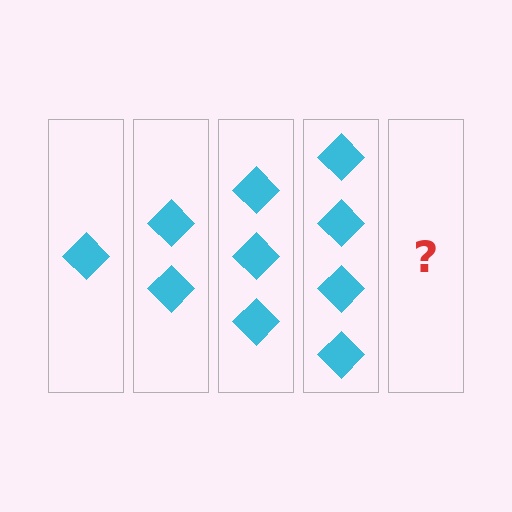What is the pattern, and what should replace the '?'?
The pattern is that each step adds one more diamond. The '?' should be 5 diamonds.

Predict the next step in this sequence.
The next step is 5 diamonds.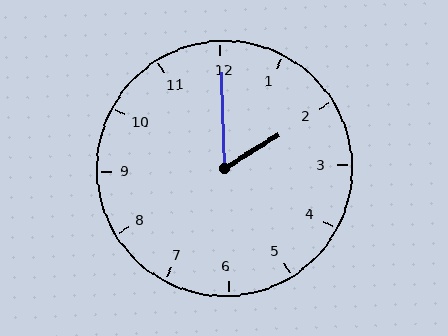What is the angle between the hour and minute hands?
Approximately 60 degrees.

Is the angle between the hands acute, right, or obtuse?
It is acute.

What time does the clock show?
2:00.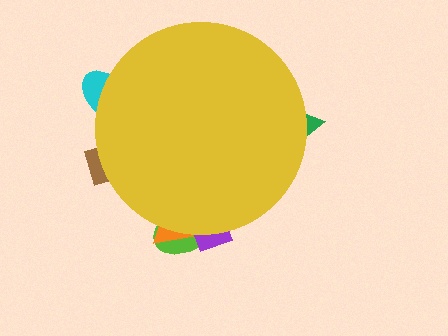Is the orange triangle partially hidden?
Yes, the orange triangle is partially hidden behind the yellow circle.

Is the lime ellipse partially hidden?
Yes, the lime ellipse is partially hidden behind the yellow circle.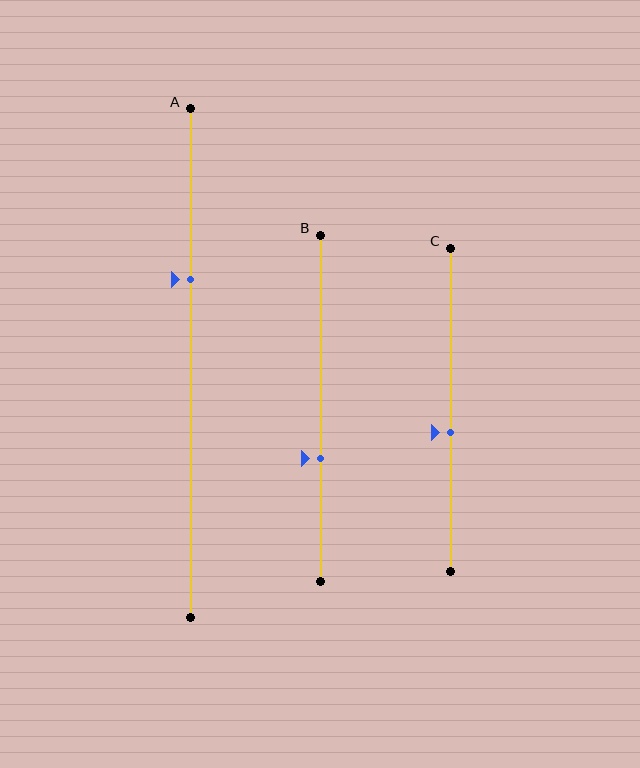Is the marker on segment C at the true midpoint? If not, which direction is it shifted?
No, the marker on segment C is shifted downward by about 7% of the segment length.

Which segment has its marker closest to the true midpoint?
Segment C has its marker closest to the true midpoint.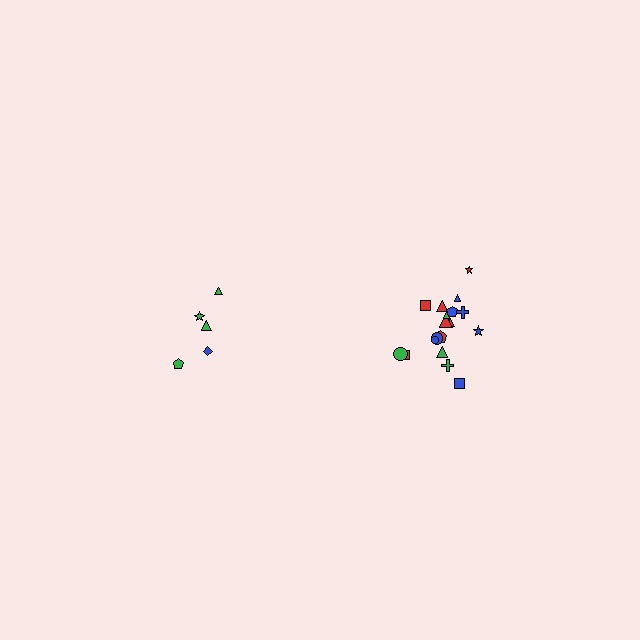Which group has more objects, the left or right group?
The right group.